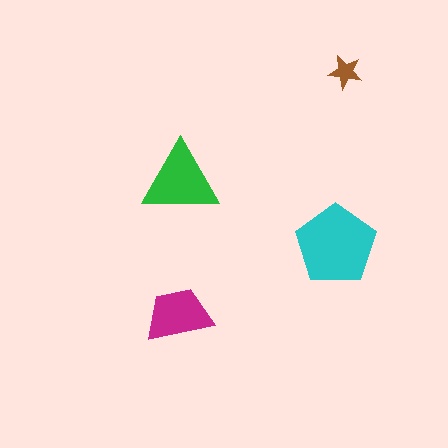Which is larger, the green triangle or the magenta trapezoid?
The green triangle.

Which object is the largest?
The cyan pentagon.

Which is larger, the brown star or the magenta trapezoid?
The magenta trapezoid.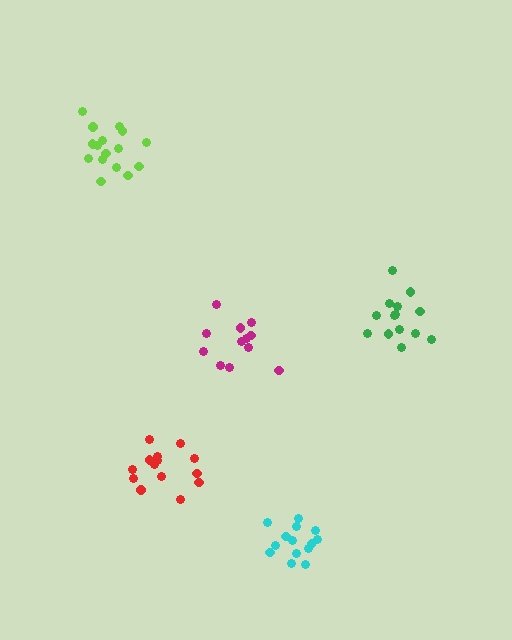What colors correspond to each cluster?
The clusters are colored: cyan, lime, magenta, green, red.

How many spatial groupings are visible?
There are 5 spatial groupings.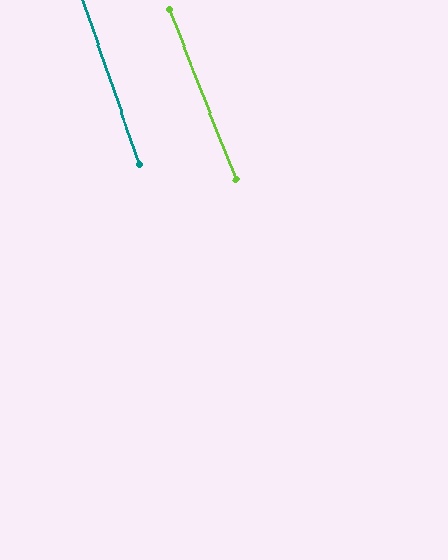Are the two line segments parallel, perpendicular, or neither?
Parallel — their directions differ by only 1.9°.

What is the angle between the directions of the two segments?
Approximately 2 degrees.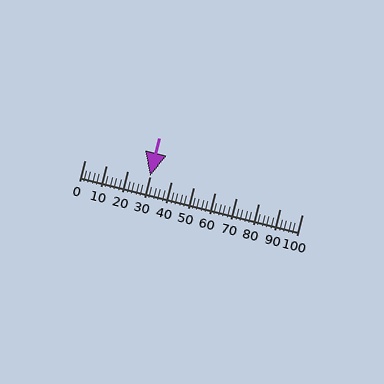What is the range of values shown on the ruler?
The ruler shows values from 0 to 100.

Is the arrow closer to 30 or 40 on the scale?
The arrow is closer to 30.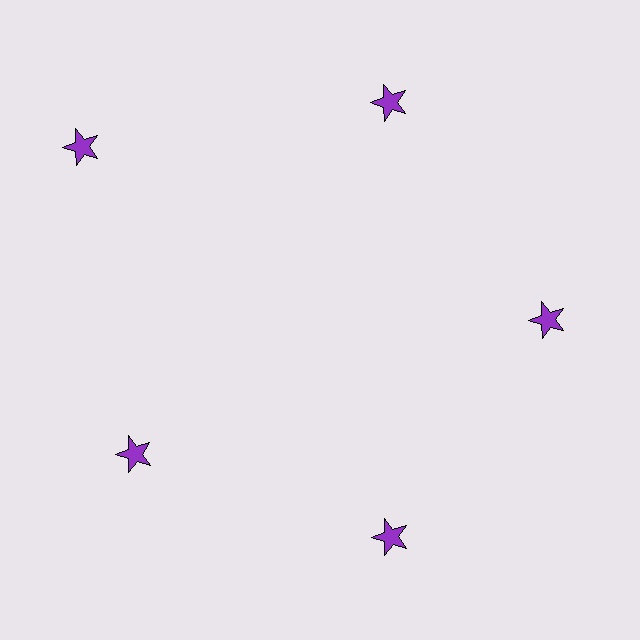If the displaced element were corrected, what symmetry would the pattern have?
It would have 5-fold rotational symmetry — the pattern would map onto itself every 72 degrees.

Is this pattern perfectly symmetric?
No. The 5 purple stars are arranged in a ring, but one element near the 10 o'clock position is pushed outward from the center, breaking the 5-fold rotational symmetry.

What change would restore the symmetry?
The symmetry would be restored by moving it inward, back onto the ring so that all 5 stars sit at equal angles and equal distance from the center.